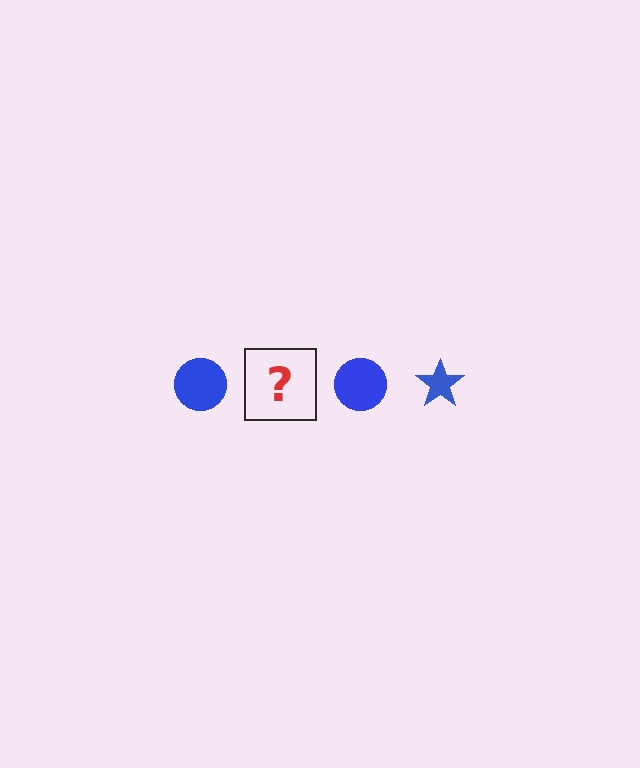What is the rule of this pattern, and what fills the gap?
The rule is that the pattern cycles through circle, star shapes in blue. The gap should be filled with a blue star.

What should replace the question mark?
The question mark should be replaced with a blue star.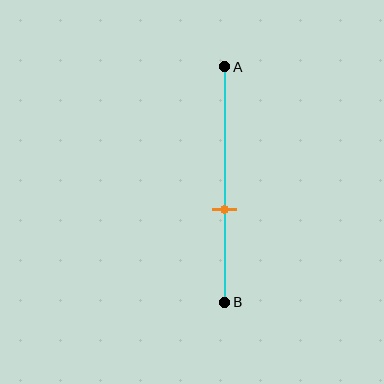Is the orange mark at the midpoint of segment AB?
No, the mark is at about 60% from A, not at the 50% midpoint.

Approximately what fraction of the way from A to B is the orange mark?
The orange mark is approximately 60% of the way from A to B.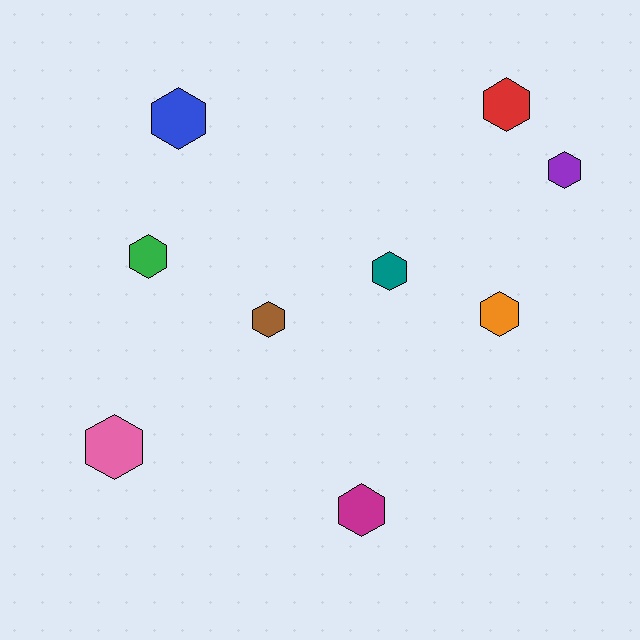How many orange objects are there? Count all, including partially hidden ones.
There is 1 orange object.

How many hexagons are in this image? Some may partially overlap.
There are 9 hexagons.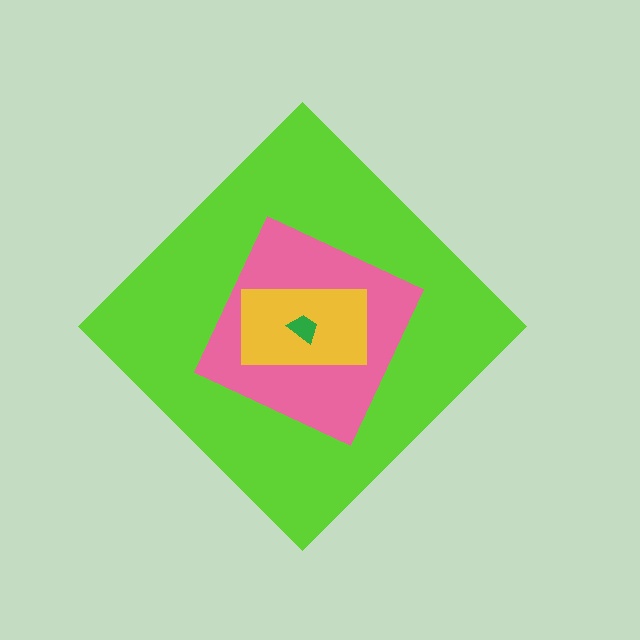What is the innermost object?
The green trapezoid.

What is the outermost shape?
The lime diamond.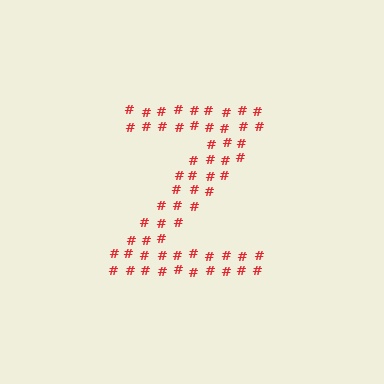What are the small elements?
The small elements are hash symbols.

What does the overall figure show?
The overall figure shows the letter Z.